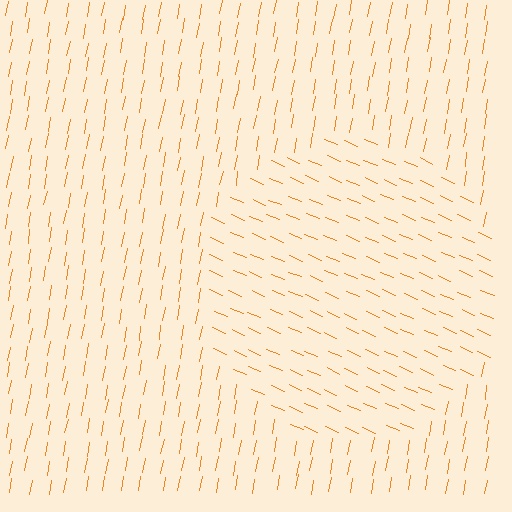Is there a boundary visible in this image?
Yes, there is a texture boundary formed by a change in line orientation.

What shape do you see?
I see a circle.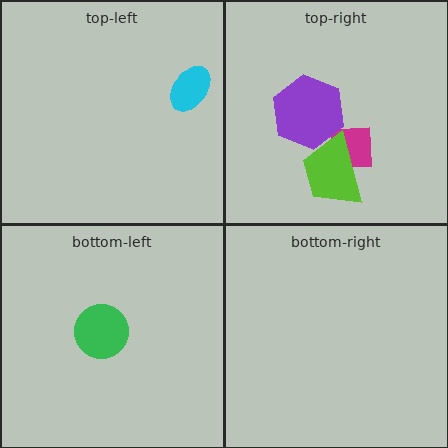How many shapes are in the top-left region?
1.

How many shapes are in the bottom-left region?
1.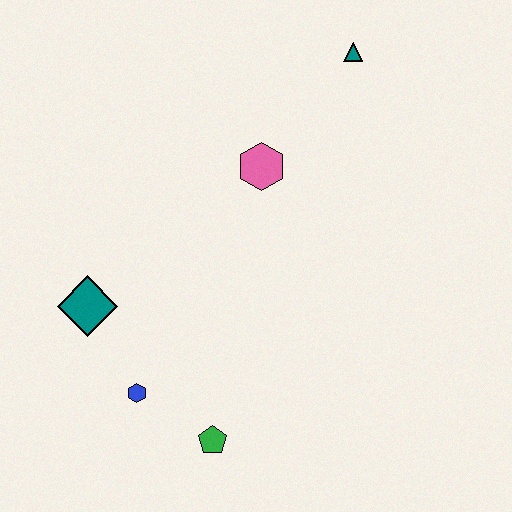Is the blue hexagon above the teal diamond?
No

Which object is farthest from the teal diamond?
The teal triangle is farthest from the teal diamond.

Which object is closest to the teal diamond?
The blue hexagon is closest to the teal diamond.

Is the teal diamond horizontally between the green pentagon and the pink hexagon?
No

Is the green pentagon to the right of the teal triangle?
No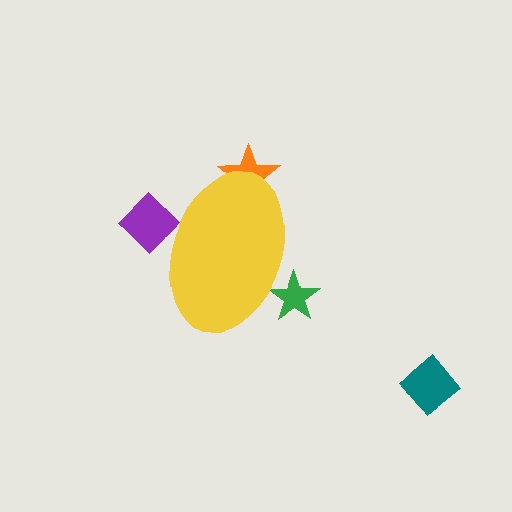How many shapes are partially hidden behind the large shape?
3 shapes are partially hidden.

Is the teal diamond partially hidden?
No, the teal diamond is fully visible.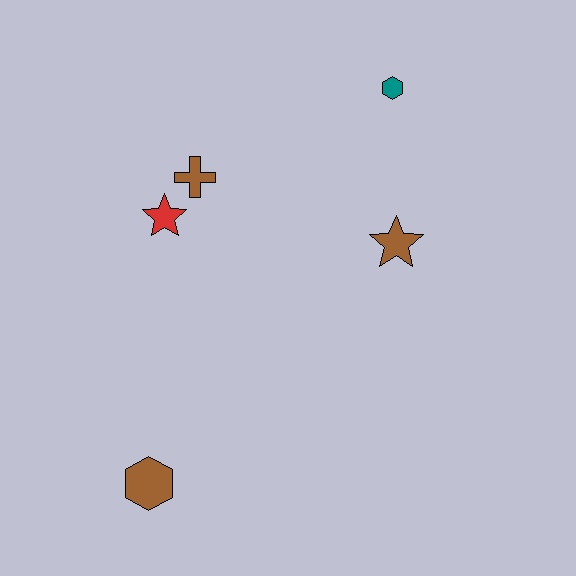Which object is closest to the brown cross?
The red star is closest to the brown cross.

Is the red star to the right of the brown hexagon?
Yes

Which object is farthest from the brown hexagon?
The teal hexagon is farthest from the brown hexagon.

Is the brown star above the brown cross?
No